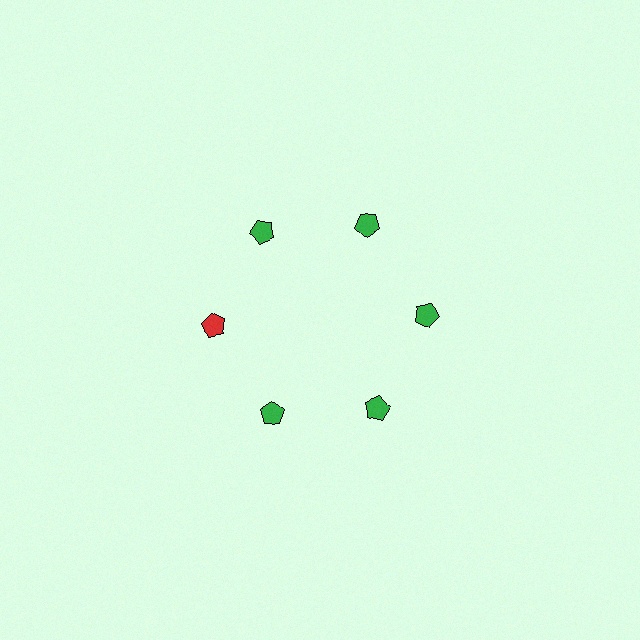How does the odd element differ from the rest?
It has a different color: red instead of green.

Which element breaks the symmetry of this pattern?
The red pentagon at roughly the 9 o'clock position breaks the symmetry. All other shapes are green pentagons.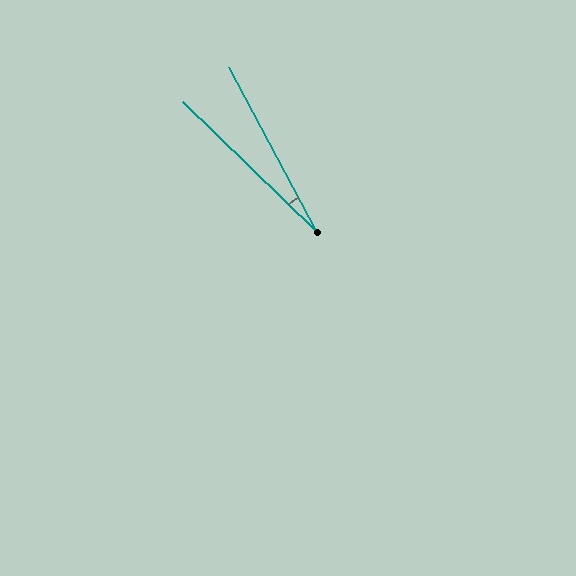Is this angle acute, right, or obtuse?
It is acute.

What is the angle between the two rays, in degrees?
Approximately 18 degrees.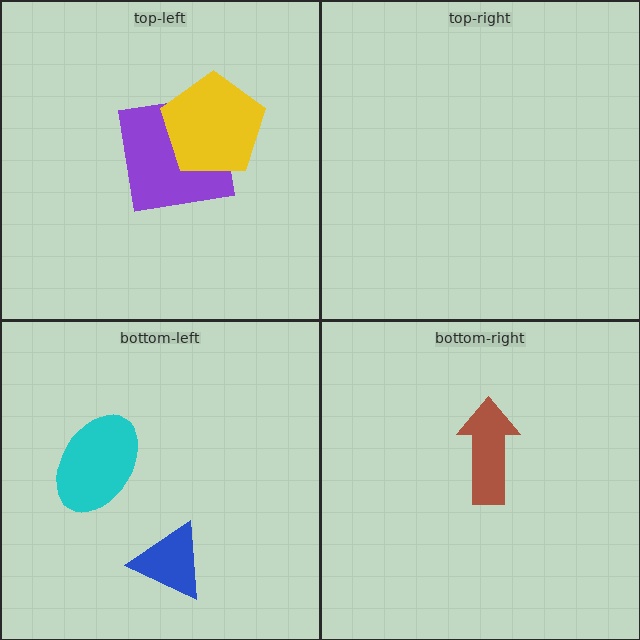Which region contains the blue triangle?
The bottom-left region.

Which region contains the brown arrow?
The bottom-right region.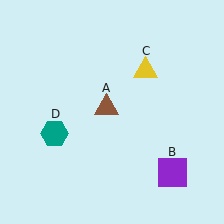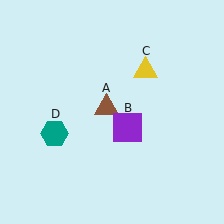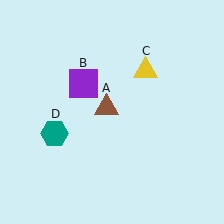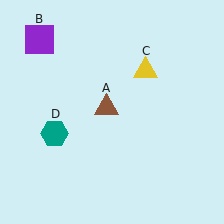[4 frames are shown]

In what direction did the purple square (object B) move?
The purple square (object B) moved up and to the left.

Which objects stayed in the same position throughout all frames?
Brown triangle (object A) and yellow triangle (object C) and teal hexagon (object D) remained stationary.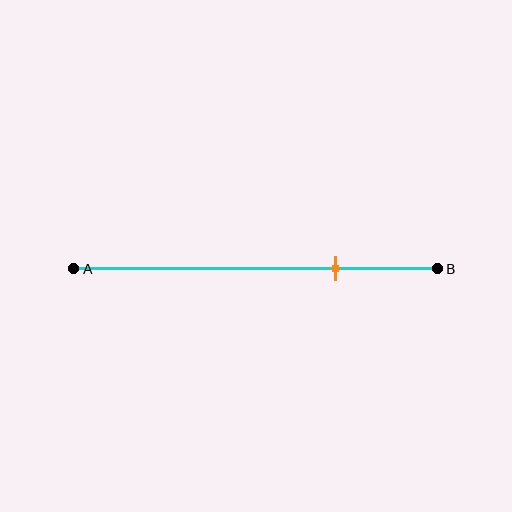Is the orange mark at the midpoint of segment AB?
No, the mark is at about 70% from A, not at the 50% midpoint.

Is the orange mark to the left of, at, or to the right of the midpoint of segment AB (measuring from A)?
The orange mark is to the right of the midpoint of segment AB.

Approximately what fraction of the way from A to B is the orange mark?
The orange mark is approximately 70% of the way from A to B.